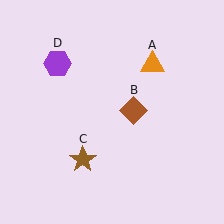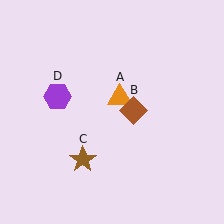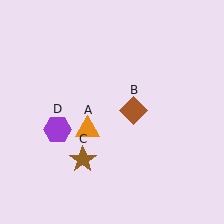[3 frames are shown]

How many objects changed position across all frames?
2 objects changed position: orange triangle (object A), purple hexagon (object D).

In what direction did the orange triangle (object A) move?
The orange triangle (object A) moved down and to the left.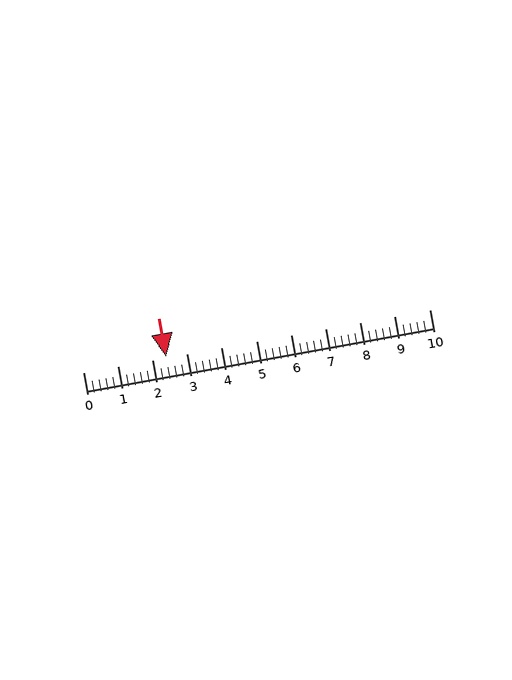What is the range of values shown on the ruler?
The ruler shows values from 0 to 10.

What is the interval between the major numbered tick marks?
The major tick marks are spaced 1 units apart.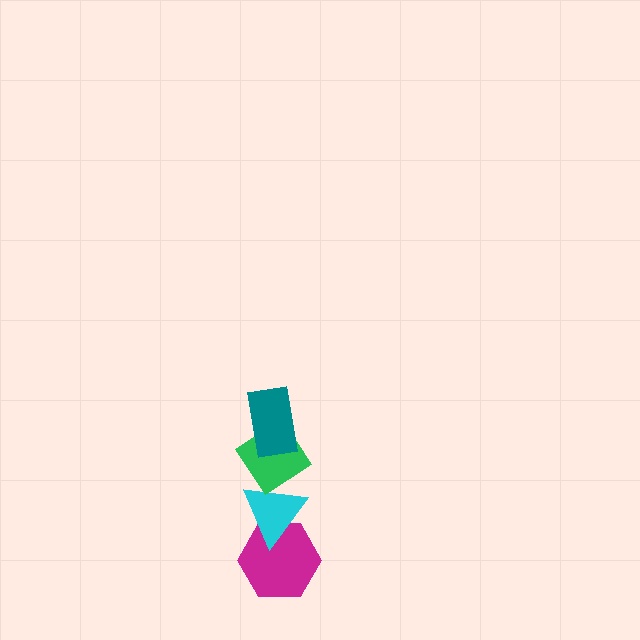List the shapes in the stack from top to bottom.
From top to bottom: the teal rectangle, the green diamond, the cyan triangle, the magenta hexagon.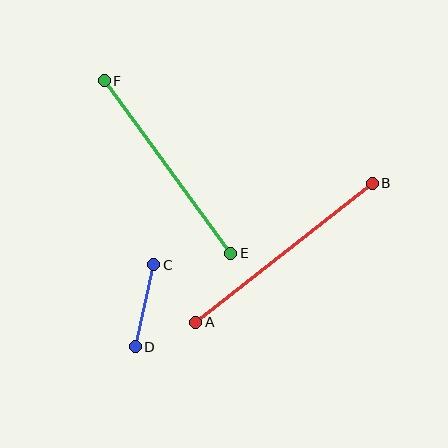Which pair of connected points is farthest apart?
Points A and B are farthest apart.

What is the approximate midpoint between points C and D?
The midpoint is at approximately (144, 306) pixels.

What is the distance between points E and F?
The distance is approximately 214 pixels.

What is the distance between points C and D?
The distance is approximately 84 pixels.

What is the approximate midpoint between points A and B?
The midpoint is at approximately (284, 253) pixels.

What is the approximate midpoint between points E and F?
The midpoint is at approximately (168, 167) pixels.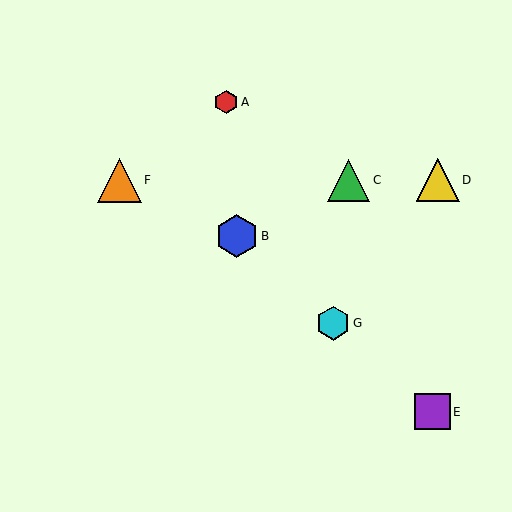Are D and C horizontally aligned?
Yes, both are at y≈180.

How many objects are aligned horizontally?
3 objects (C, D, F) are aligned horizontally.